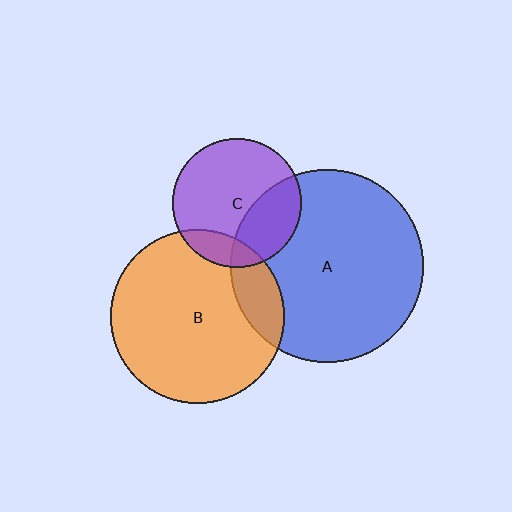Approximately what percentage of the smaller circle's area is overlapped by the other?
Approximately 15%.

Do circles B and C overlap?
Yes.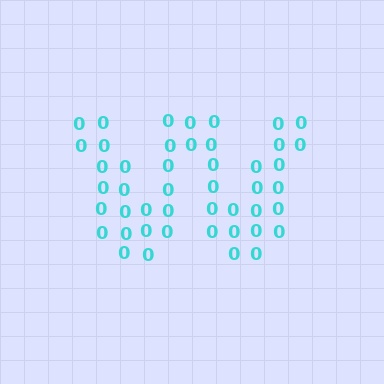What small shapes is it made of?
It is made of small digit 0's.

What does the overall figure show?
The overall figure shows the letter W.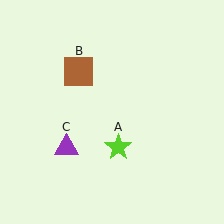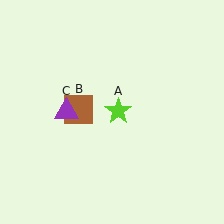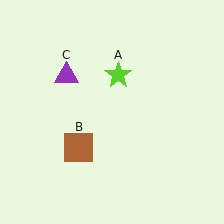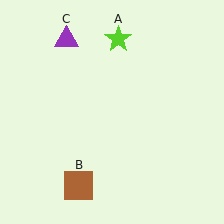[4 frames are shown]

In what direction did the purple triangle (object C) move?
The purple triangle (object C) moved up.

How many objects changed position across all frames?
3 objects changed position: lime star (object A), brown square (object B), purple triangle (object C).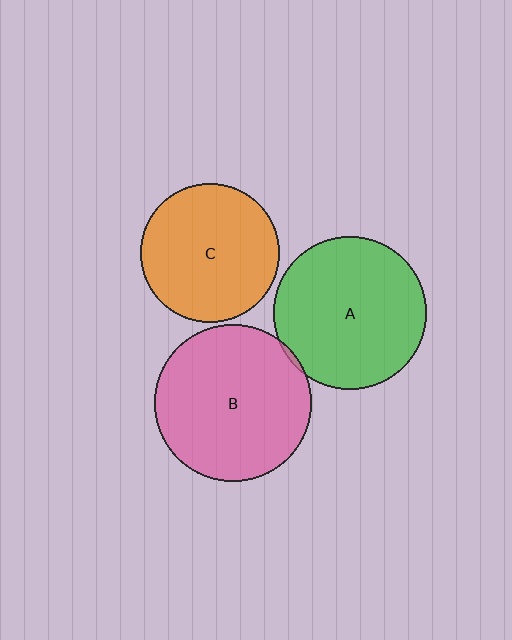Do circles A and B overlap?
Yes.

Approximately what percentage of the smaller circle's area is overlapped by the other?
Approximately 5%.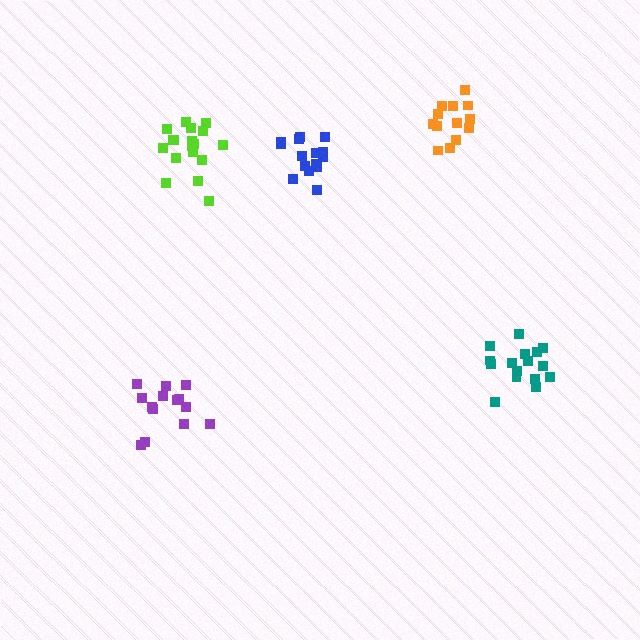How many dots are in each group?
Group 1: 16 dots, Group 2: 14 dots, Group 3: 15 dots, Group 4: 18 dots, Group 5: 13 dots (76 total).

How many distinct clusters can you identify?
There are 5 distinct clusters.